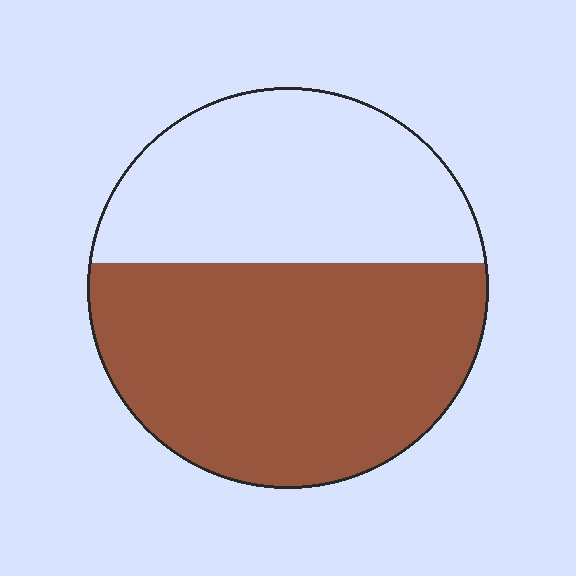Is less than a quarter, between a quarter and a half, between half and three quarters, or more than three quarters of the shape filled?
Between half and three quarters.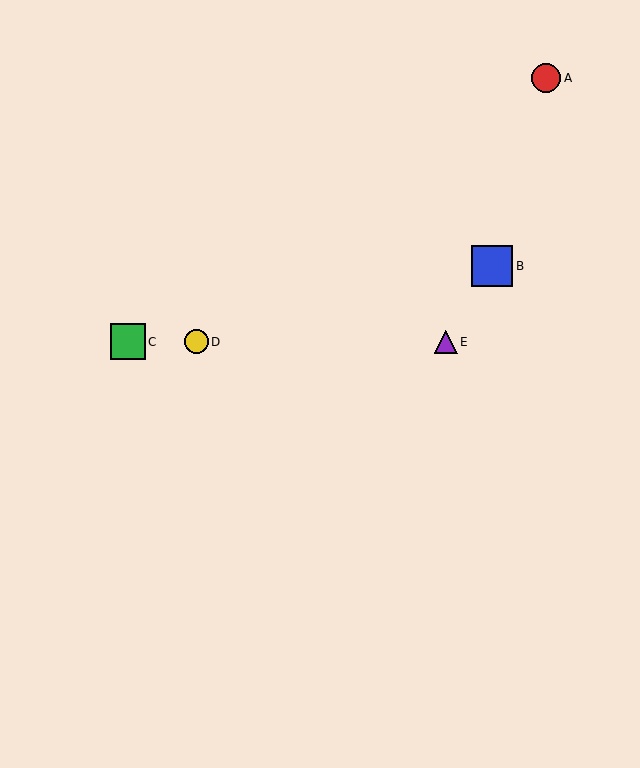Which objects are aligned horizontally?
Objects C, D, E are aligned horizontally.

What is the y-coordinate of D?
Object D is at y≈342.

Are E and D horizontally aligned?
Yes, both are at y≈342.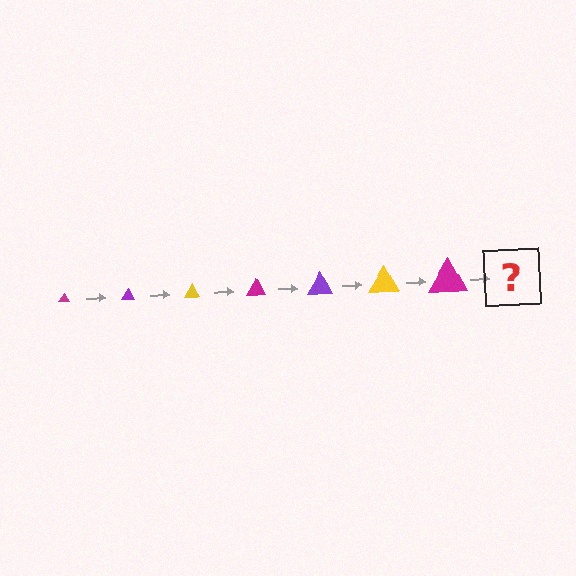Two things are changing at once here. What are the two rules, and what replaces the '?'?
The two rules are that the triangle grows larger each step and the color cycles through magenta, purple, and yellow. The '?' should be a purple triangle, larger than the previous one.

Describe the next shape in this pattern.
It should be a purple triangle, larger than the previous one.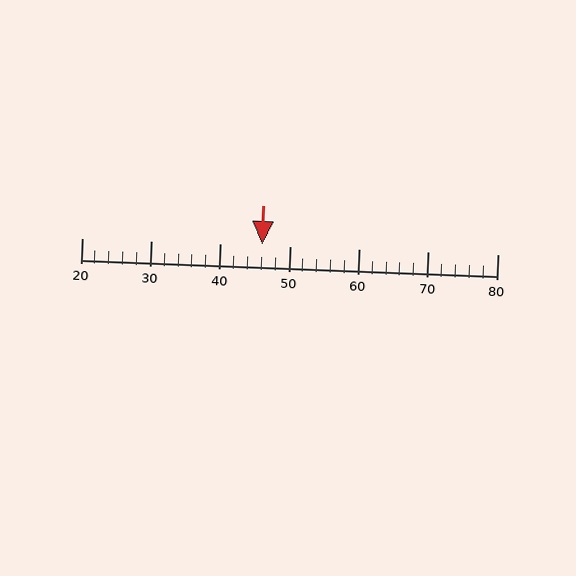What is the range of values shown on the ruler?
The ruler shows values from 20 to 80.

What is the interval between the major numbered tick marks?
The major tick marks are spaced 10 units apart.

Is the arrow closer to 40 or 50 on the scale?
The arrow is closer to 50.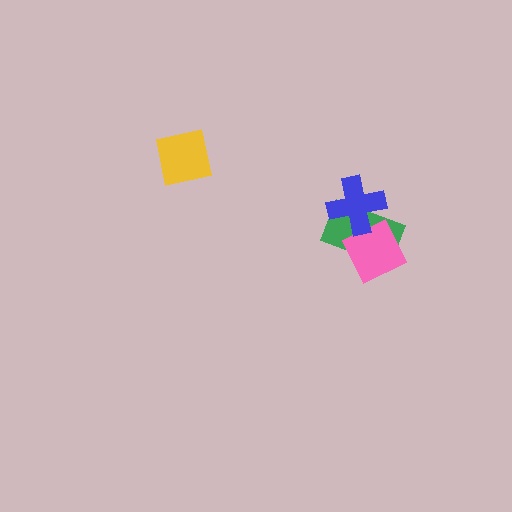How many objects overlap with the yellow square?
0 objects overlap with the yellow square.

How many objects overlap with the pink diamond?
2 objects overlap with the pink diamond.